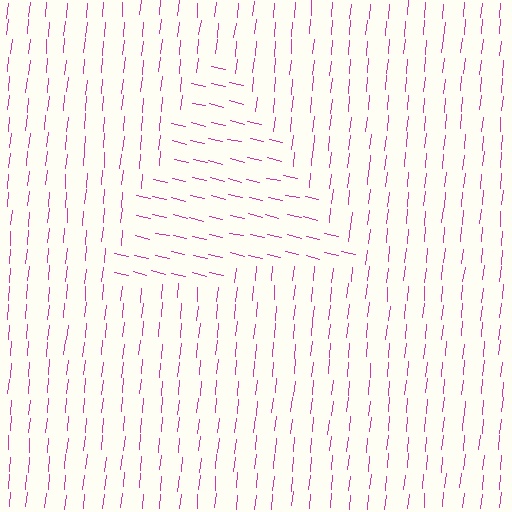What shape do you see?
I see a triangle.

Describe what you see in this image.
The image is filled with small magenta line segments. A triangle region in the image has lines oriented differently from the surrounding lines, creating a visible texture boundary.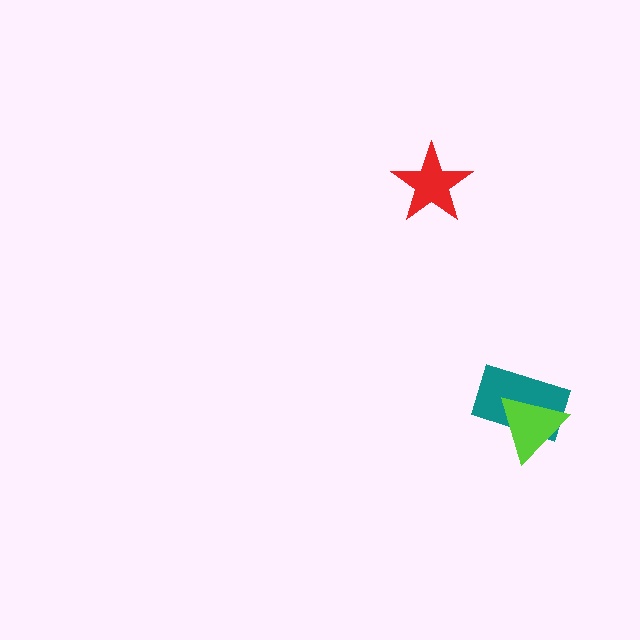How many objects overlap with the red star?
0 objects overlap with the red star.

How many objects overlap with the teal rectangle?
1 object overlaps with the teal rectangle.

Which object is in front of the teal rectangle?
The lime triangle is in front of the teal rectangle.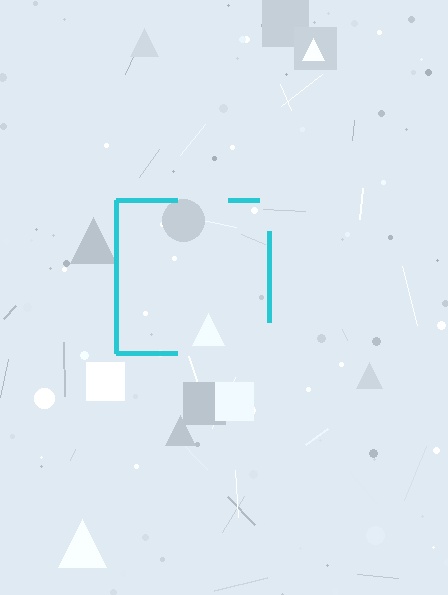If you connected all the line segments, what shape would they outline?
They would outline a square.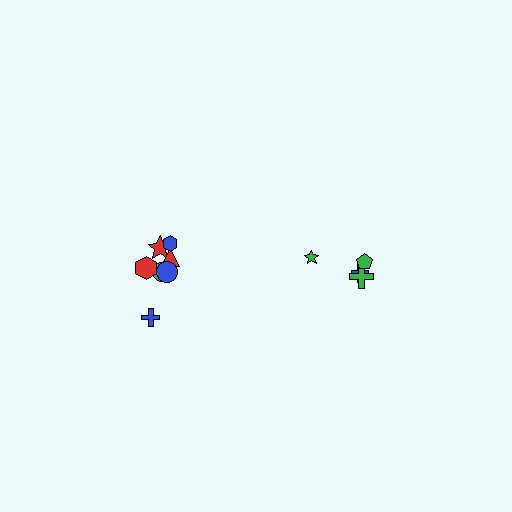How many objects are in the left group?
There are 7 objects.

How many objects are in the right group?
There are 4 objects.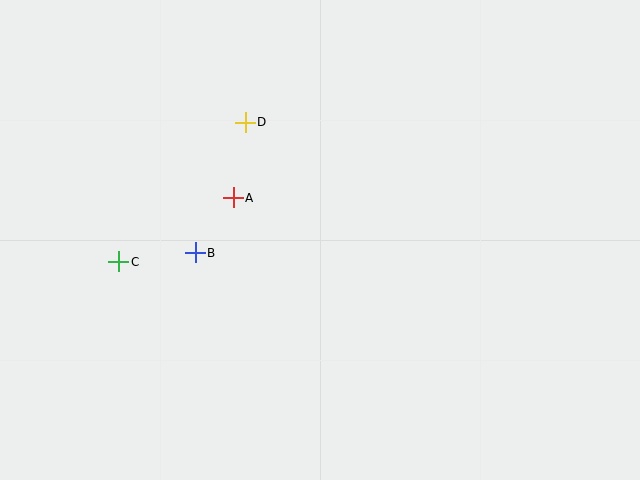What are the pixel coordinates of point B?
Point B is at (195, 253).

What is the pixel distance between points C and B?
The distance between C and B is 77 pixels.